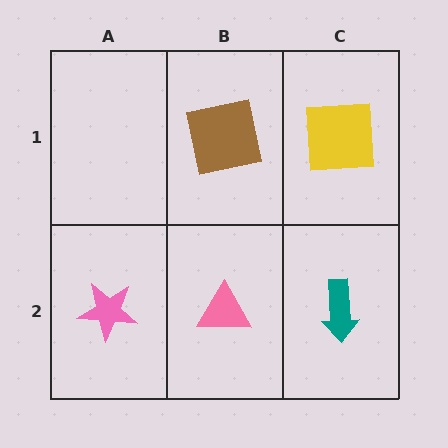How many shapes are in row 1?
2 shapes.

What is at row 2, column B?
A pink triangle.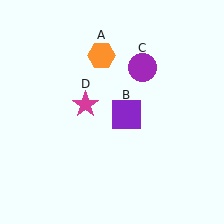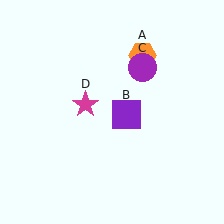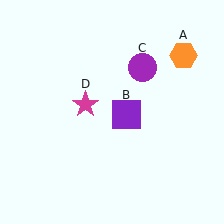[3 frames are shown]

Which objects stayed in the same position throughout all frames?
Purple square (object B) and purple circle (object C) and magenta star (object D) remained stationary.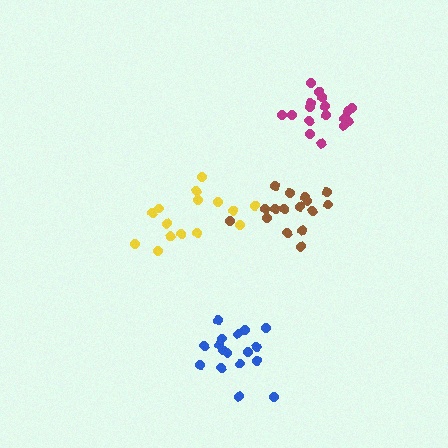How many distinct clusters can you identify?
There are 4 distinct clusters.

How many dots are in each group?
Group 1: 15 dots, Group 2: 16 dots, Group 3: 17 dots, Group 4: 17 dots (65 total).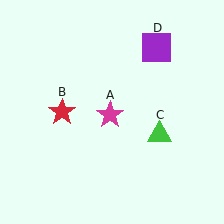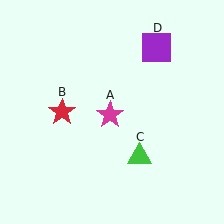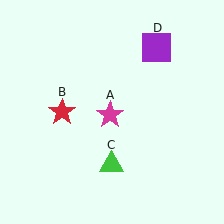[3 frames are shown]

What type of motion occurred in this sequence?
The green triangle (object C) rotated clockwise around the center of the scene.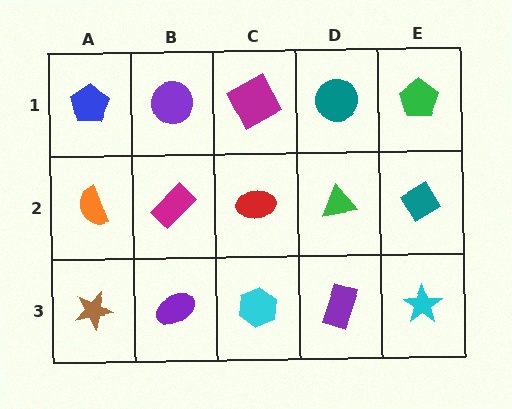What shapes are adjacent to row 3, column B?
A magenta rectangle (row 2, column B), a brown star (row 3, column A), a cyan hexagon (row 3, column C).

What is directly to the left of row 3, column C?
A purple ellipse.